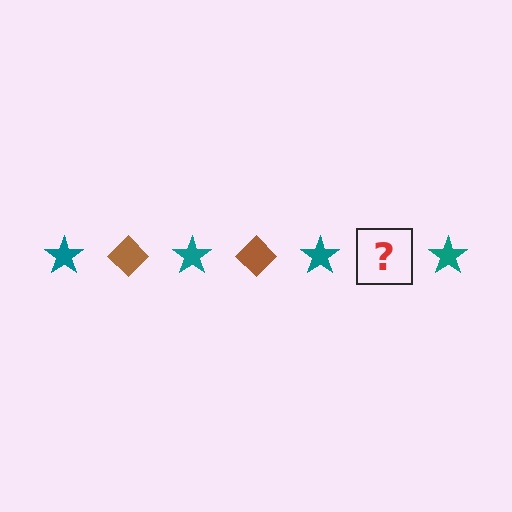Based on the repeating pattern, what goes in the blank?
The blank should be a brown diamond.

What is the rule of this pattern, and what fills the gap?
The rule is that the pattern alternates between teal star and brown diamond. The gap should be filled with a brown diamond.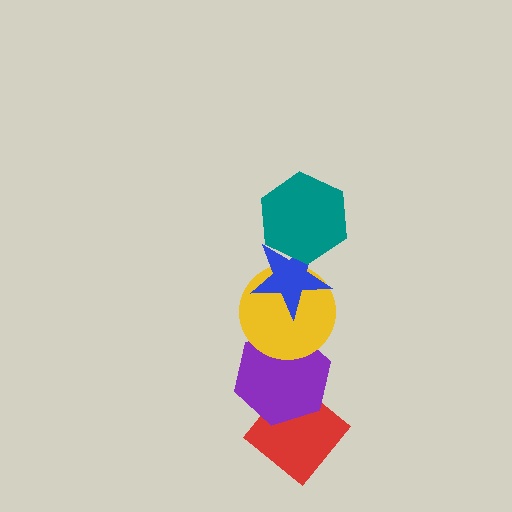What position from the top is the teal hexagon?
The teal hexagon is 1st from the top.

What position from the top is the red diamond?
The red diamond is 5th from the top.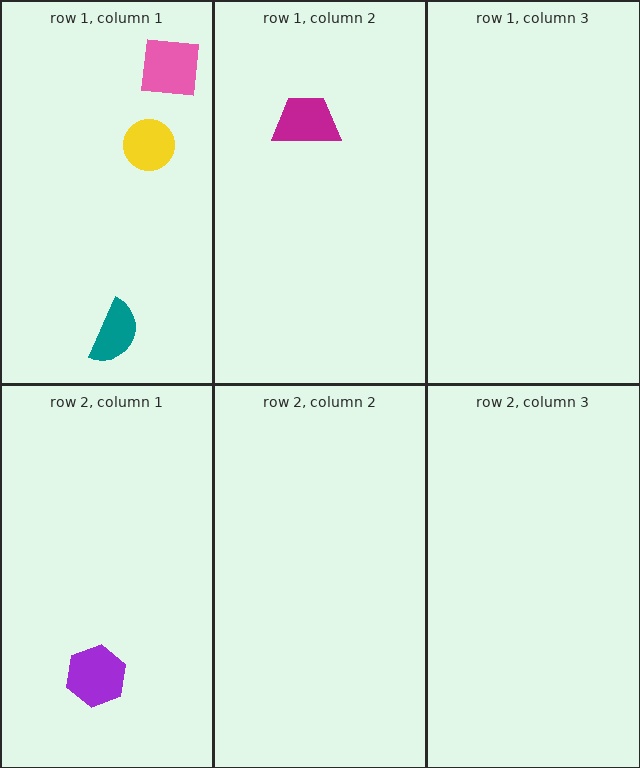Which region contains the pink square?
The row 1, column 1 region.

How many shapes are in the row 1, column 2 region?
1.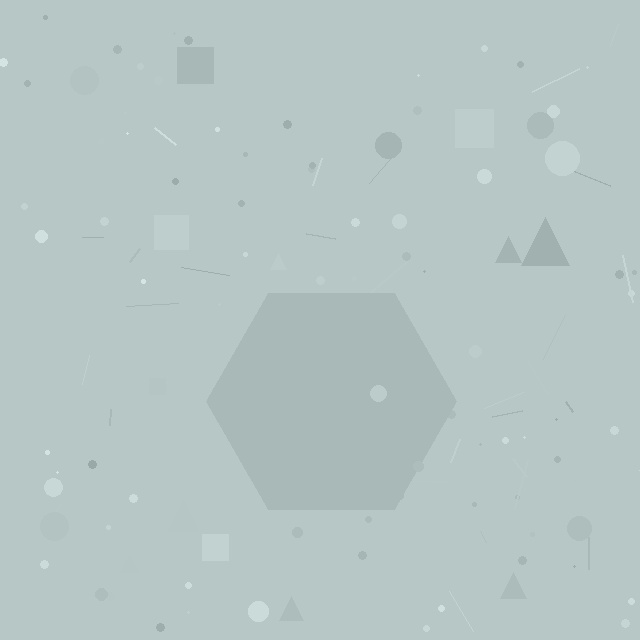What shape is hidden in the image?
A hexagon is hidden in the image.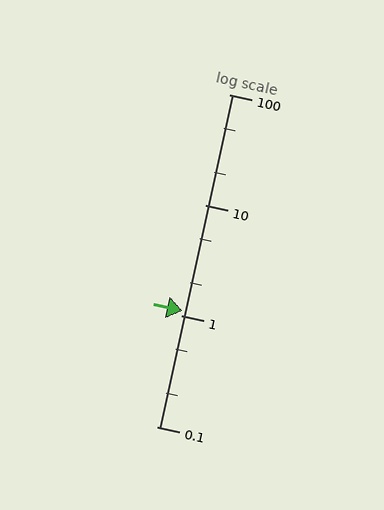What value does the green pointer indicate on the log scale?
The pointer indicates approximately 1.1.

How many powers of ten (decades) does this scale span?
The scale spans 3 decades, from 0.1 to 100.